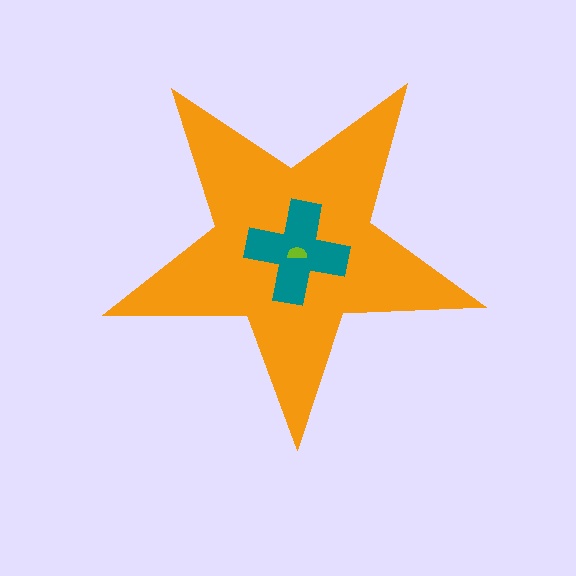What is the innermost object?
The lime semicircle.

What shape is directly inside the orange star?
The teal cross.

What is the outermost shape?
The orange star.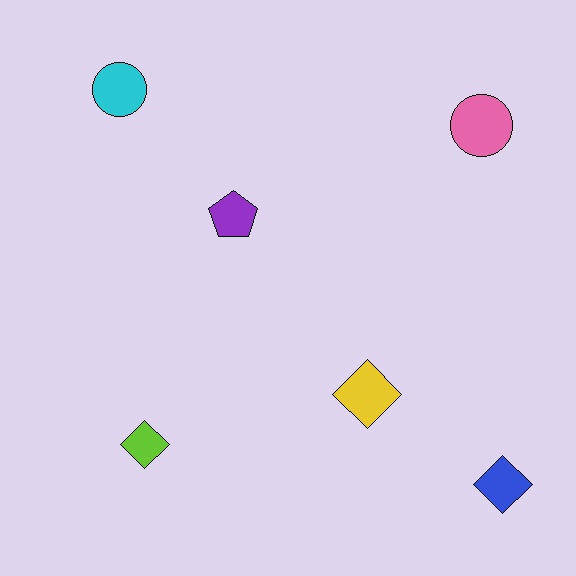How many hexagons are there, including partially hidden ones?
There are no hexagons.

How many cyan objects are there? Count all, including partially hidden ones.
There is 1 cyan object.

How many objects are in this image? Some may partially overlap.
There are 6 objects.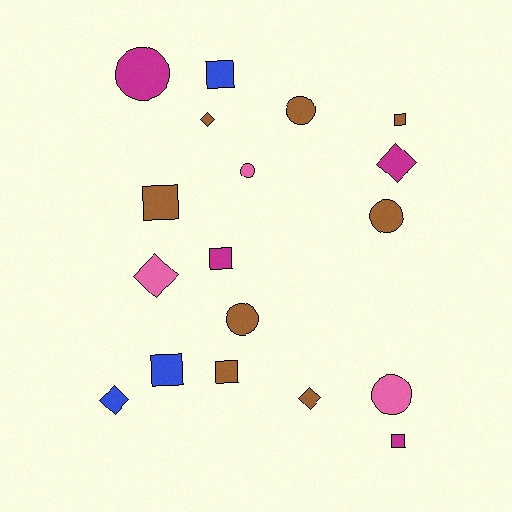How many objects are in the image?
There are 18 objects.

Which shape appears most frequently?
Square, with 7 objects.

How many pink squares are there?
There are no pink squares.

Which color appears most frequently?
Brown, with 8 objects.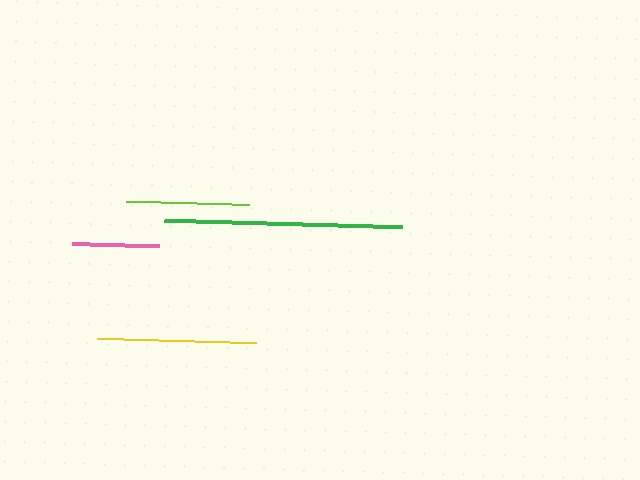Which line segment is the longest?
The green line is the longest at approximately 238 pixels.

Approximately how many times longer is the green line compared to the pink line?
The green line is approximately 2.7 times the length of the pink line.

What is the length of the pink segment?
The pink segment is approximately 87 pixels long.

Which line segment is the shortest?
The pink line is the shortest at approximately 87 pixels.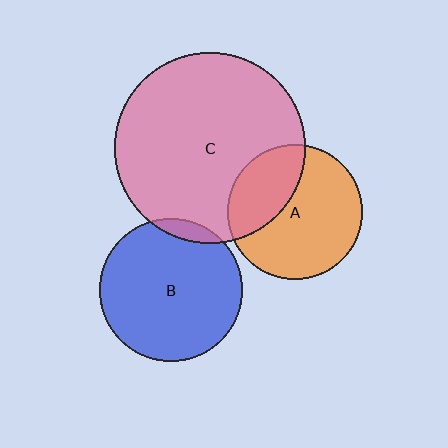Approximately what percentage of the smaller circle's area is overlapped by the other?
Approximately 5%.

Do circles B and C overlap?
Yes.